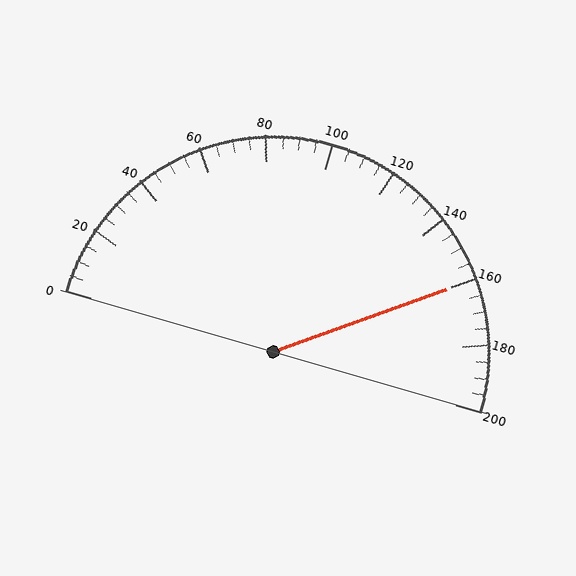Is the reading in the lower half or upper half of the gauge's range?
The reading is in the upper half of the range (0 to 200).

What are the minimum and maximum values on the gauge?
The gauge ranges from 0 to 200.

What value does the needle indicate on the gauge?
The needle indicates approximately 160.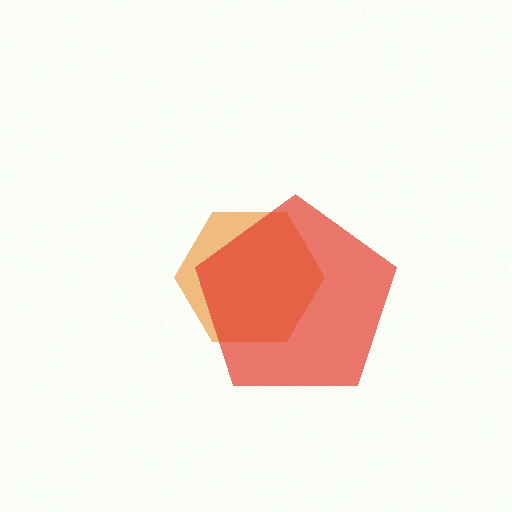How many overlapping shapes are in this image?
There are 2 overlapping shapes in the image.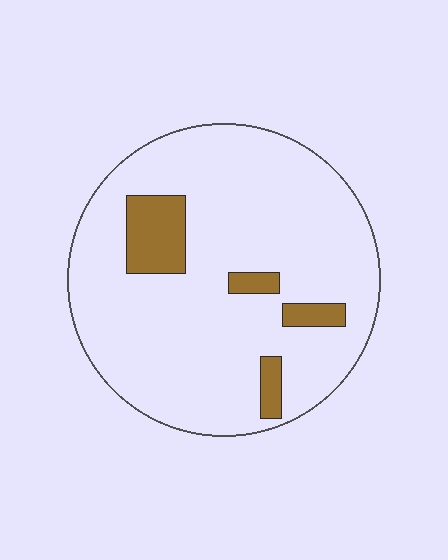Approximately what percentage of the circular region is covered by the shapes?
Approximately 10%.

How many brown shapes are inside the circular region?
4.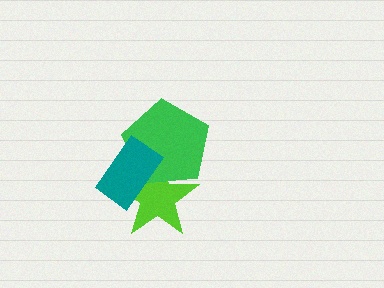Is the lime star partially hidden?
Yes, it is partially covered by another shape.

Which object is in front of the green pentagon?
The teal rectangle is in front of the green pentagon.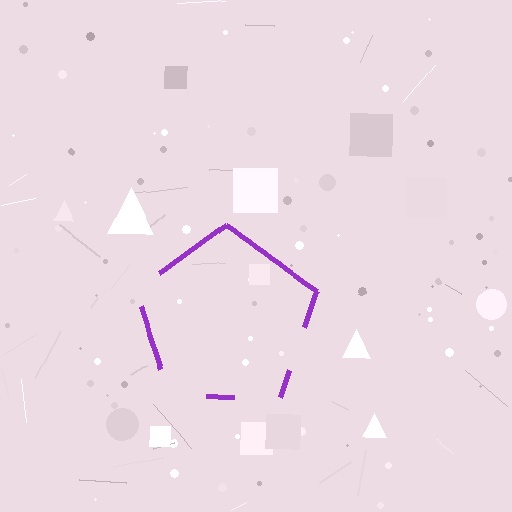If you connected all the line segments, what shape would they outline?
They would outline a pentagon.